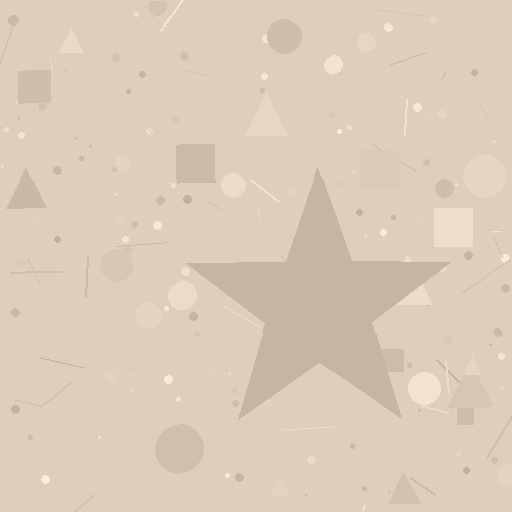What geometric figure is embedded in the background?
A star is embedded in the background.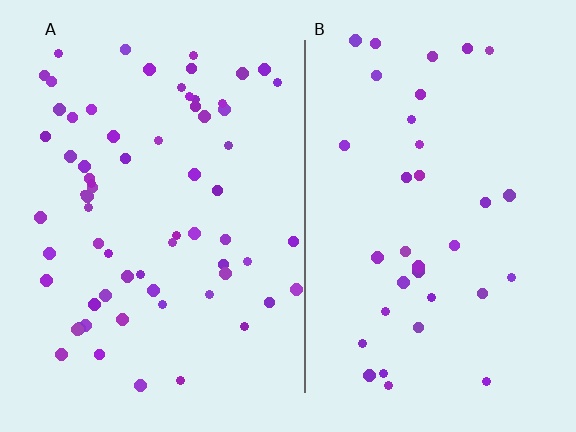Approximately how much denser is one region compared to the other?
Approximately 1.9× — region A over region B.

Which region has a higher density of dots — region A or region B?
A (the left).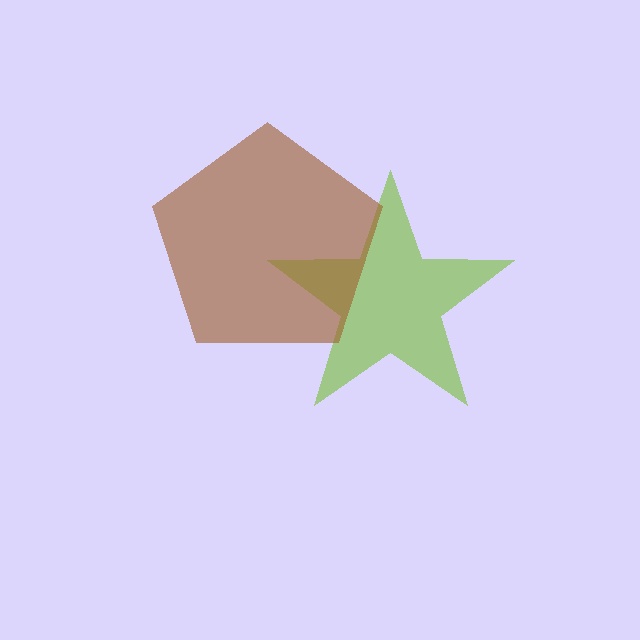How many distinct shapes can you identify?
There are 2 distinct shapes: a lime star, a brown pentagon.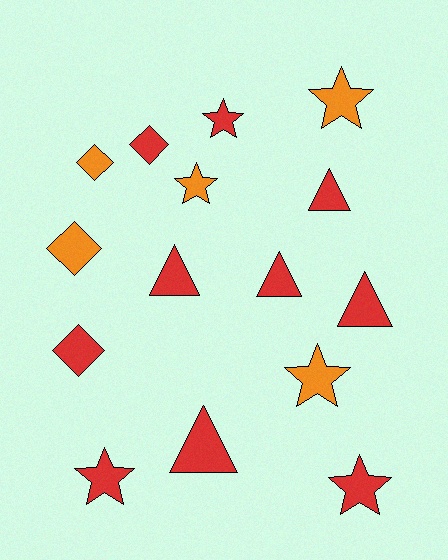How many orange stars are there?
There are 3 orange stars.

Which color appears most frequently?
Red, with 10 objects.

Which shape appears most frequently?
Star, with 6 objects.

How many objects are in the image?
There are 15 objects.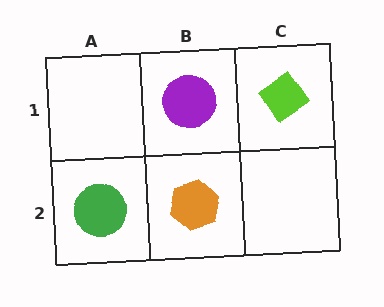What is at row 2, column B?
An orange hexagon.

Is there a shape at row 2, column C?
No, that cell is empty.